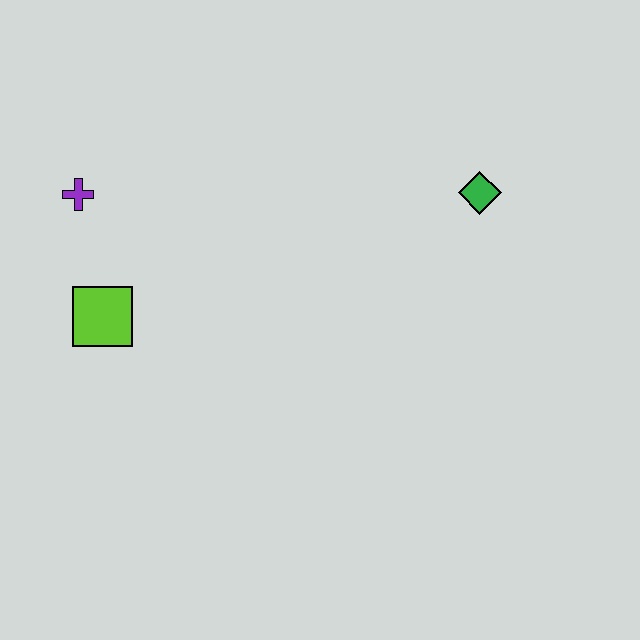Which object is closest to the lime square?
The purple cross is closest to the lime square.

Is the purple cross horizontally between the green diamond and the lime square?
No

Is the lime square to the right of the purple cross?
Yes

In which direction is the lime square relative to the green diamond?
The lime square is to the left of the green diamond.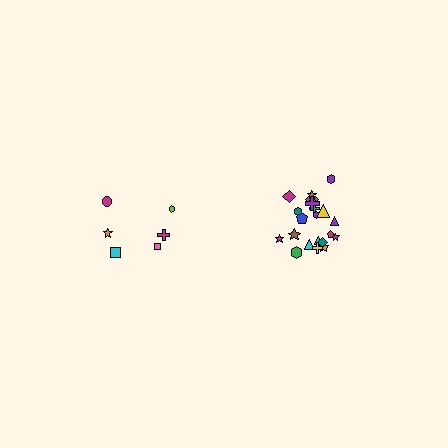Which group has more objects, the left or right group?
The right group.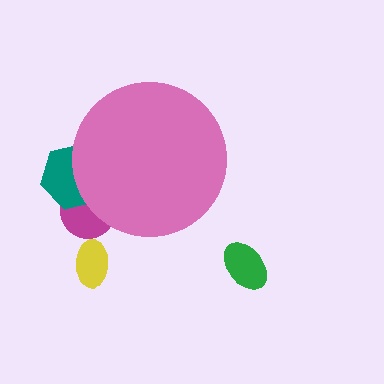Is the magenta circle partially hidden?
Yes, the magenta circle is partially hidden behind the pink circle.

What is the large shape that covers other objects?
A pink circle.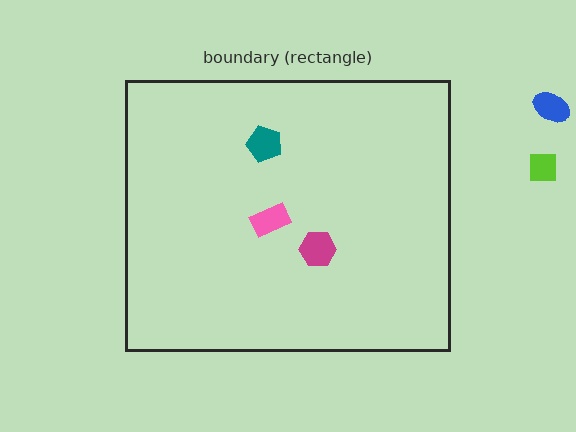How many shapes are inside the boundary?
3 inside, 2 outside.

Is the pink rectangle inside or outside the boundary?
Inside.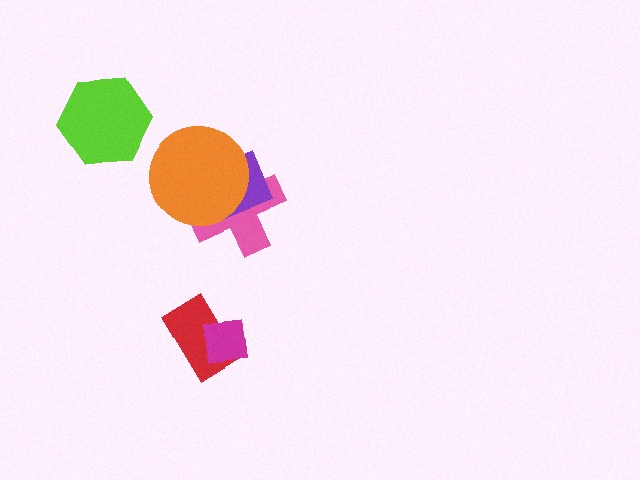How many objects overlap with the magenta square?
1 object overlaps with the magenta square.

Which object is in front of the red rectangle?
The magenta square is in front of the red rectangle.